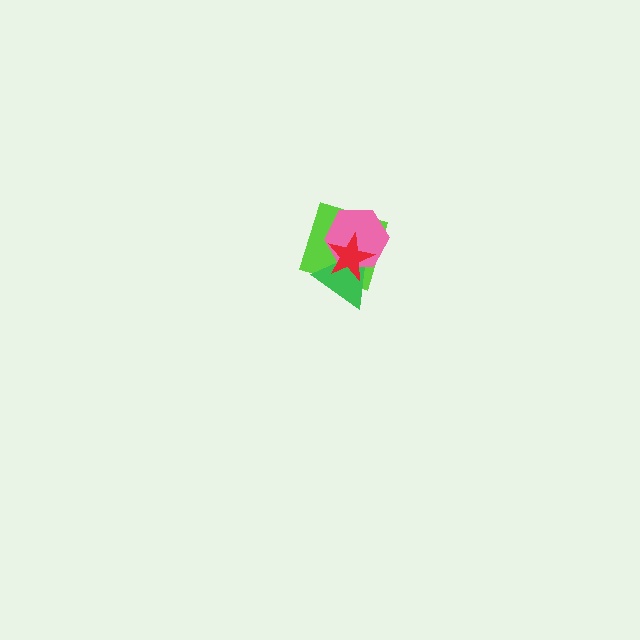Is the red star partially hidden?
No, no other shape covers it.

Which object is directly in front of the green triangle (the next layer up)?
The pink hexagon is directly in front of the green triangle.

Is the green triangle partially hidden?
Yes, it is partially covered by another shape.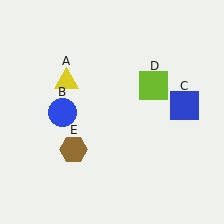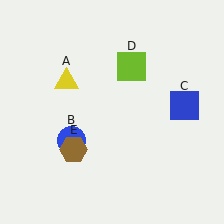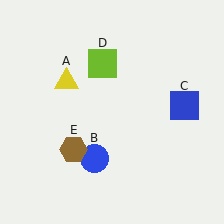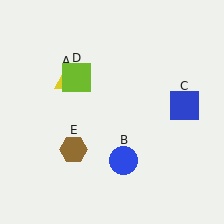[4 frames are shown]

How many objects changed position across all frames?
2 objects changed position: blue circle (object B), lime square (object D).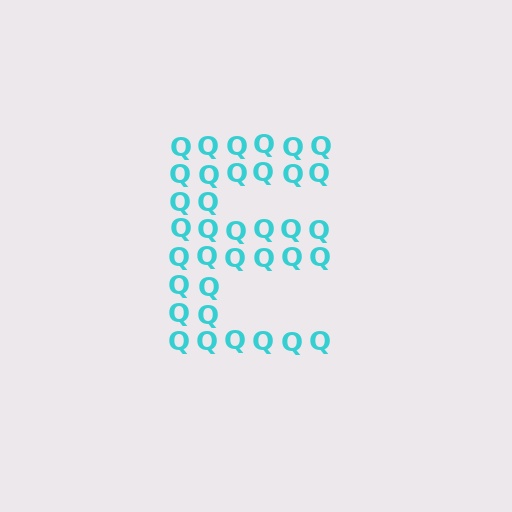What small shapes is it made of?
It is made of small letter Q's.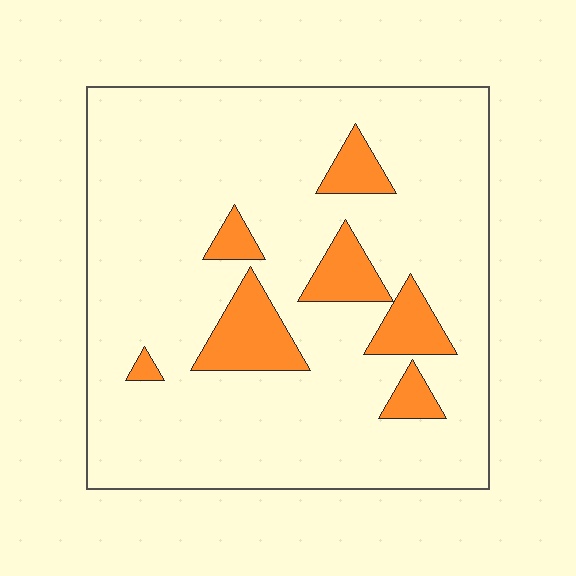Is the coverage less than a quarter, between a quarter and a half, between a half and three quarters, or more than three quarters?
Less than a quarter.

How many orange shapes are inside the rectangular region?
7.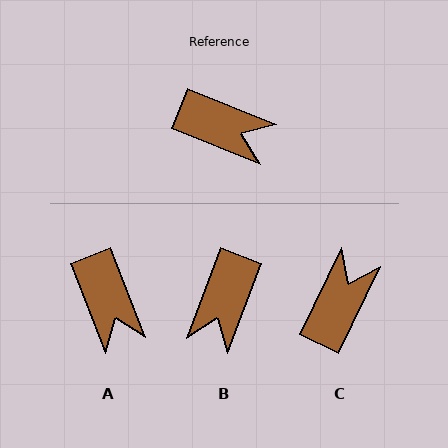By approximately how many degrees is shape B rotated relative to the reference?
Approximately 88 degrees clockwise.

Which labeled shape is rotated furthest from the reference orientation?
B, about 88 degrees away.